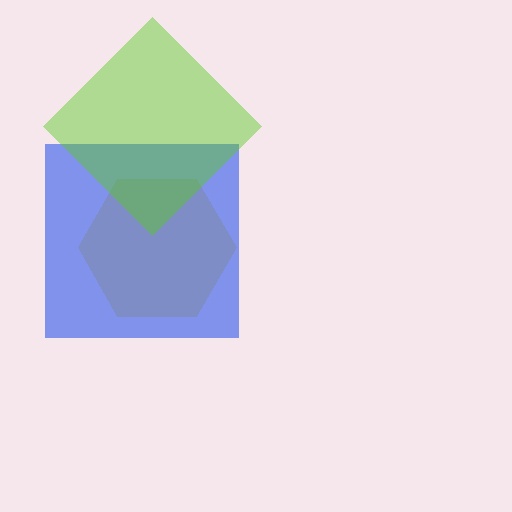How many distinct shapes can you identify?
There are 3 distinct shapes: a yellow hexagon, a blue square, a lime diamond.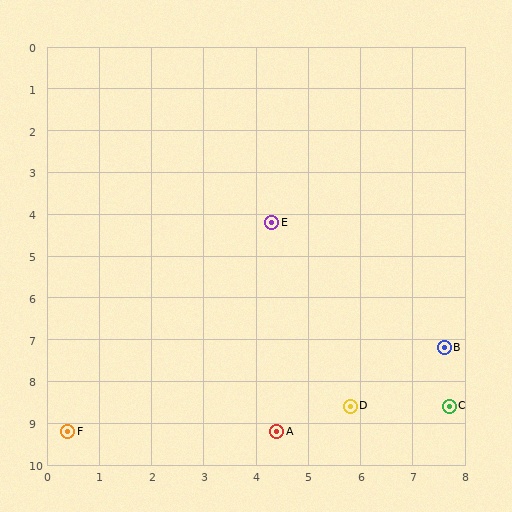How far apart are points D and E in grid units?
Points D and E are about 4.6 grid units apart.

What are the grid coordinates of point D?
Point D is at approximately (5.8, 8.6).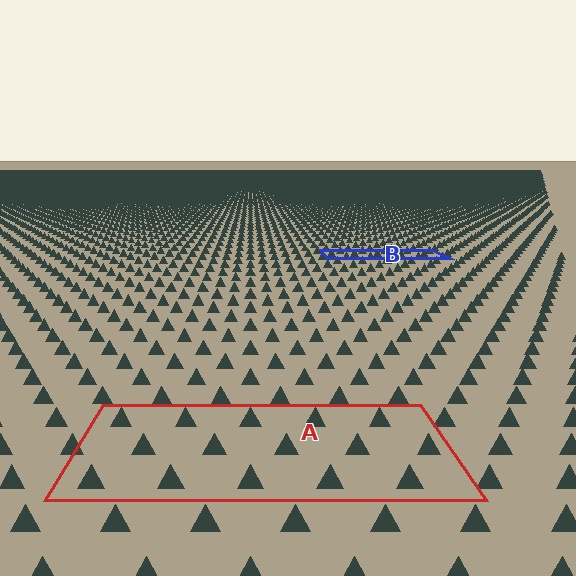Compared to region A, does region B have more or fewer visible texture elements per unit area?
Region B has more texture elements per unit area — they are packed more densely because it is farther away.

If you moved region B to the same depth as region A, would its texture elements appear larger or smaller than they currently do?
They would appear larger. At a closer depth, the same texture elements are projected at a bigger on-screen size.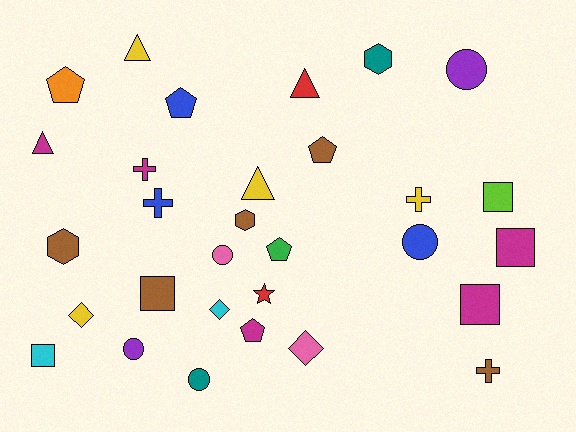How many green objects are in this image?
There is 1 green object.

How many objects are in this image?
There are 30 objects.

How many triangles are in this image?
There are 4 triangles.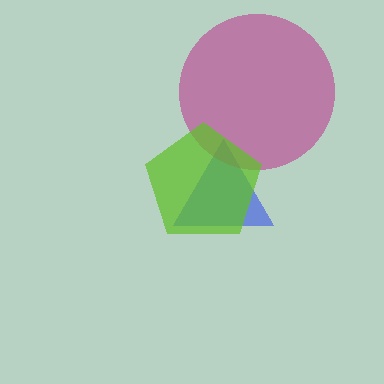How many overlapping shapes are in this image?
There are 3 overlapping shapes in the image.